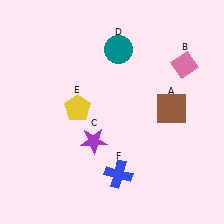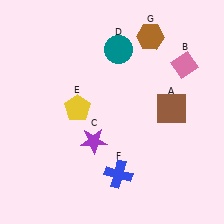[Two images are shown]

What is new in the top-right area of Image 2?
A brown hexagon (G) was added in the top-right area of Image 2.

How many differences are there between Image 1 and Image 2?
There is 1 difference between the two images.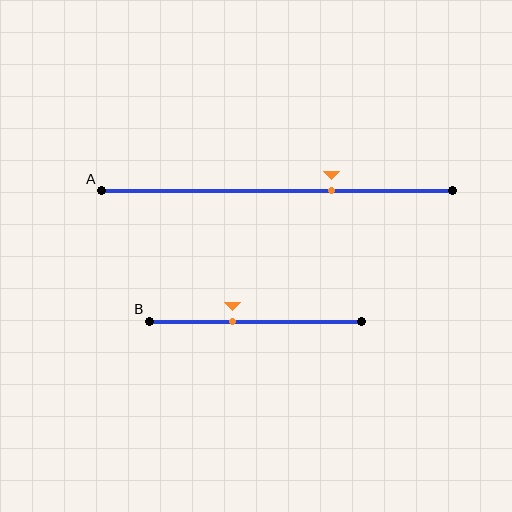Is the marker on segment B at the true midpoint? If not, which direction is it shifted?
No, the marker on segment B is shifted to the left by about 11% of the segment length.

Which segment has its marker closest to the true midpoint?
Segment B has its marker closest to the true midpoint.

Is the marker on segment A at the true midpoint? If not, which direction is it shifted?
No, the marker on segment A is shifted to the right by about 16% of the segment length.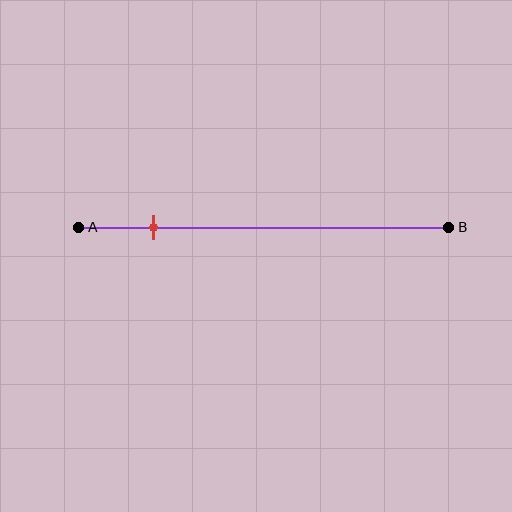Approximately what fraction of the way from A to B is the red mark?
The red mark is approximately 20% of the way from A to B.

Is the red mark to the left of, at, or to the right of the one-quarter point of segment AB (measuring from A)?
The red mark is to the left of the one-quarter point of segment AB.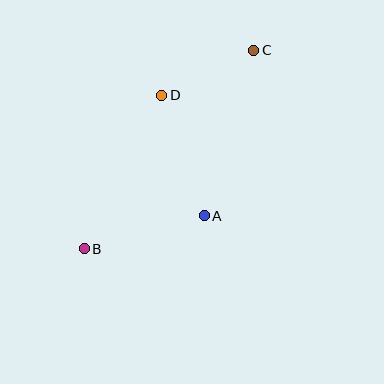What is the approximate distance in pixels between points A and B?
The distance between A and B is approximately 125 pixels.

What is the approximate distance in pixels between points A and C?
The distance between A and C is approximately 173 pixels.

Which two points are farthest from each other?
Points B and C are farthest from each other.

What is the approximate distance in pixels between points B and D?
The distance between B and D is approximately 172 pixels.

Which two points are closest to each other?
Points C and D are closest to each other.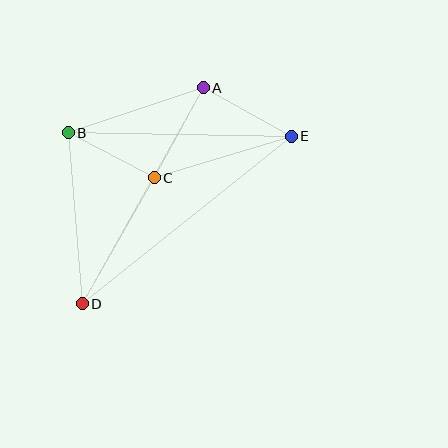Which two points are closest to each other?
Points B and C are closest to each other.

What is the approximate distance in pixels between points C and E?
The distance between C and E is approximately 143 pixels.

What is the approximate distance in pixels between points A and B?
The distance between A and B is approximately 142 pixels.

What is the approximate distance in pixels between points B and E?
The distance between B and E is approximately 223 pixels.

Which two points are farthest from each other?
Points D and E are farthest from each other.